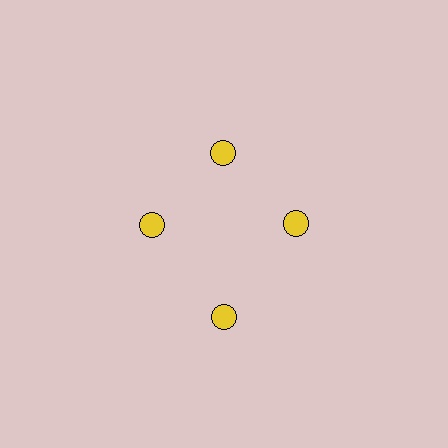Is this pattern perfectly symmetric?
No. The 4 yellow circles are arranged in a ring, but one element near the 6 o'clock position is pushed outward from the center, breaking the 4-fold rotational symmetry.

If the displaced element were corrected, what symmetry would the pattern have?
It would have 4-fold rotational symmetry — the pattern would map onto itself every 90 degrees.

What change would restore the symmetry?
The symmetry would be restored by moving it inward, back onto the ring so that all 4 circles sit at equal angles and equal distance from the center.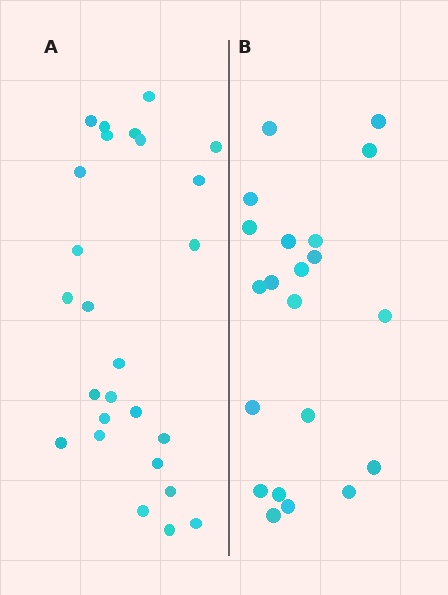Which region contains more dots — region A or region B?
Region A (the left region) has more dots.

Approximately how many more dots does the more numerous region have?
Region A has about 5 more dots than region B.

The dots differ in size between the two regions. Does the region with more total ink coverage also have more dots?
No. Region B has more total ink coverage because its dots are larger, but region A actually contains more individual dots. Total area can be misleading — the number of items is what matters here.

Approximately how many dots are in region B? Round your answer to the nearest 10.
About 20 dots. (The exact count is 21, which rounds to 20.)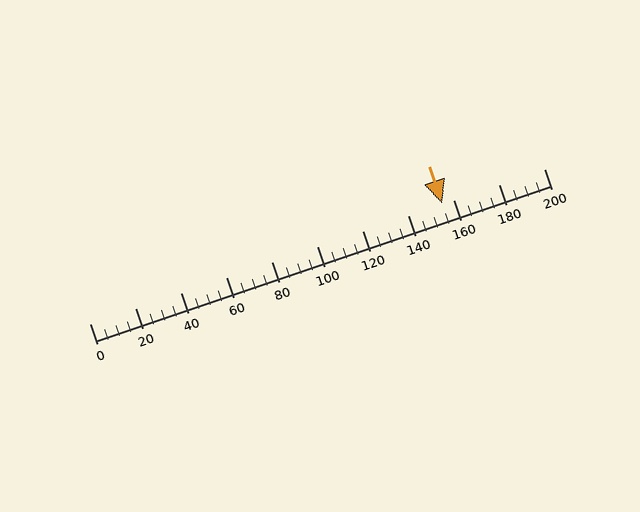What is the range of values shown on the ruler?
The ruler shows values from 0 to 200.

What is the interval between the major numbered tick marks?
The major tick marks are spaced 20 units apart.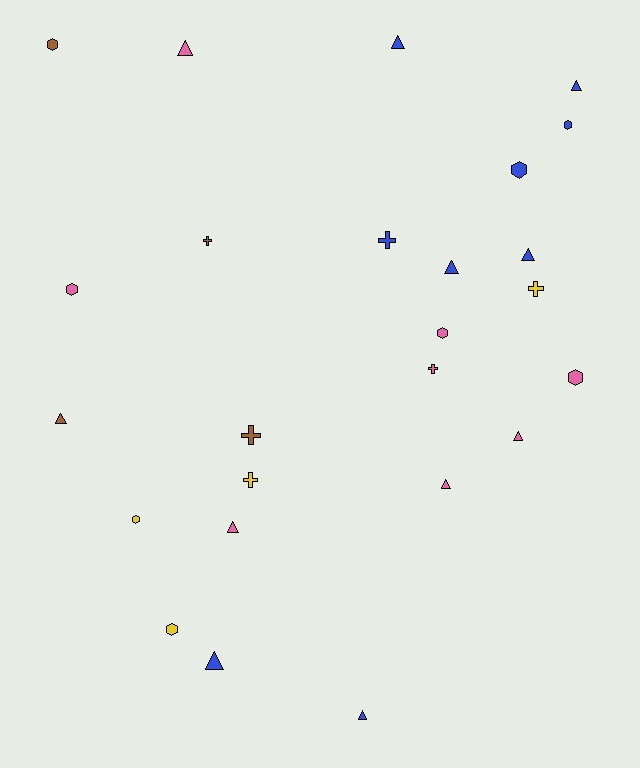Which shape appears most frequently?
Triangle, with 11 objects.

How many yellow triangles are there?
There are no yellow triangles.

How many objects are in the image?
There are 25 objects.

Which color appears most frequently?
Blue, with 9 objects.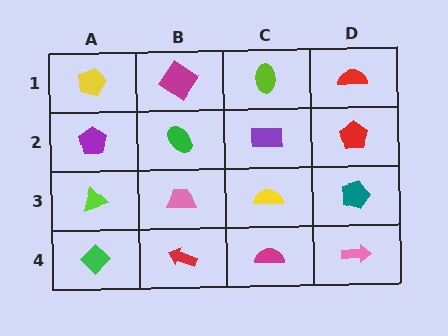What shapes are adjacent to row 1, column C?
A purple rectangle (row 2, column C), a magenta diamond (row 1, column B), a red semicircle (row 1, column D).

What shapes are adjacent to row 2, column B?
A magenta diamond (row 1, column B), a pink trapezoid (row 3, column B), a purple pentagon (row 2, column A), a purple rectangle (row 2, column C).